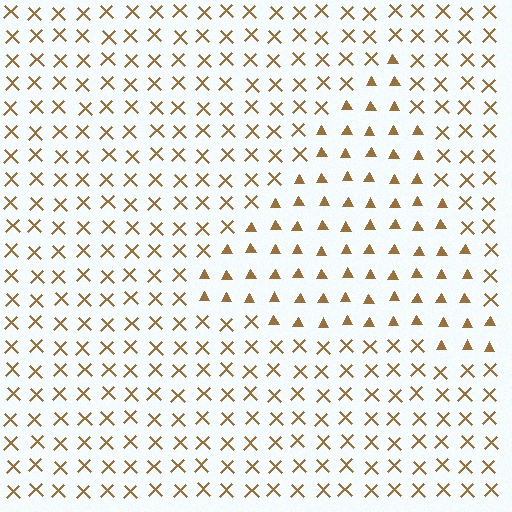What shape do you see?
I see a triangle.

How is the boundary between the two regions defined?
The boundary is defined by a change in element shape: triangles inside vs. X marks outside. All elements share the same color and spacing.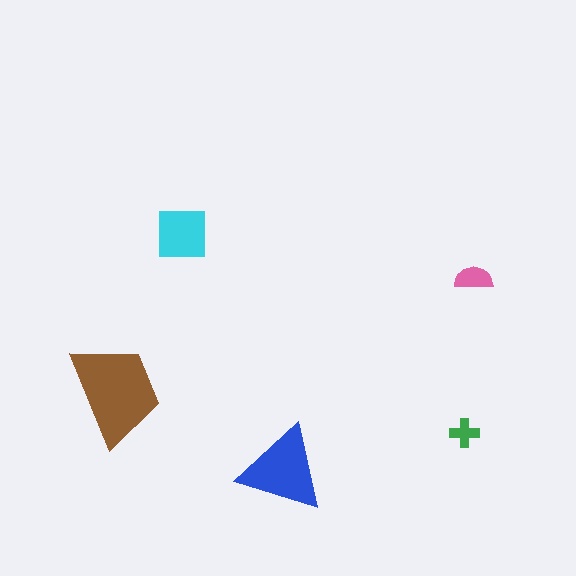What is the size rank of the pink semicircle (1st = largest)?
4th.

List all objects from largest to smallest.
The brown trapezoid, the blue triangle, the cyan square, the pink semicircle, the green cross.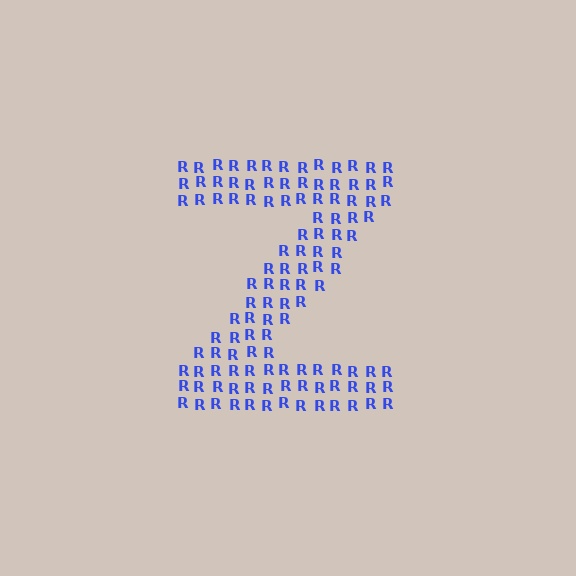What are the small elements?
The small elements are letter R's.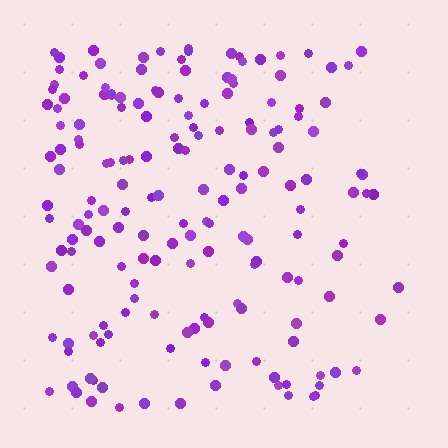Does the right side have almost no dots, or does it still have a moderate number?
Still a moderate number, just noticeably fewer than the left.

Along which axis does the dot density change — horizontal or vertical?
Horizontal.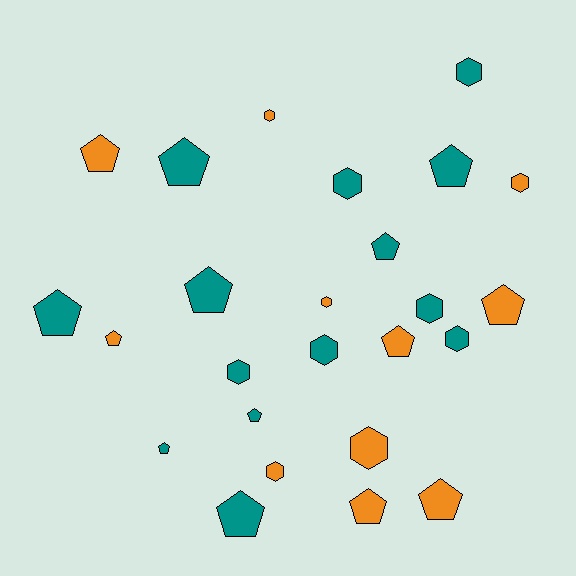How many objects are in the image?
There are 25 objects.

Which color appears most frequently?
Teal, with 14 objects.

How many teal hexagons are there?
There are 6 teal hexagons.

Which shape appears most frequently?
Pentagon, with 14 objects.